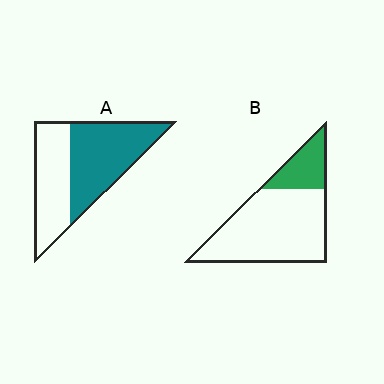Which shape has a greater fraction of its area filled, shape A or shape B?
Shape A.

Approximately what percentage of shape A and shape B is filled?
A is approximately 55% and B is approximately 25%.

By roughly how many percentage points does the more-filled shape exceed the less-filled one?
By roughly 35 percentage points (A over B).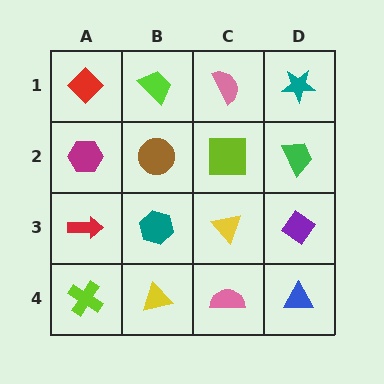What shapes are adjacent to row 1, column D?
A green trapezoid (row 2, column D), a pink semicircle (row 1, column C).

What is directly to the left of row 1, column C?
A lime trapezoid.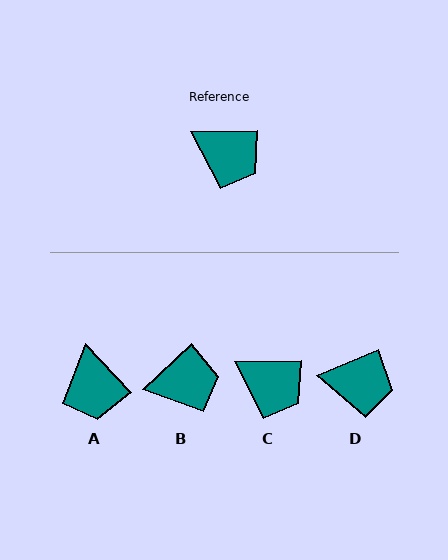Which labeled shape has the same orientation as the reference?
C.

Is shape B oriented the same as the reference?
No, it is off by about 43 degrees.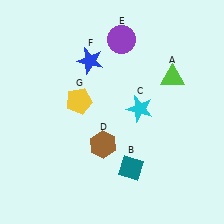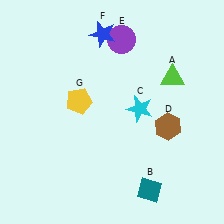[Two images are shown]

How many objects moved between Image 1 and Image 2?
3 objects moved between the two images.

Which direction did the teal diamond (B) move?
The teal diamond (B) moved down.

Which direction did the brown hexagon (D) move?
The brown hexagon (D) moved right.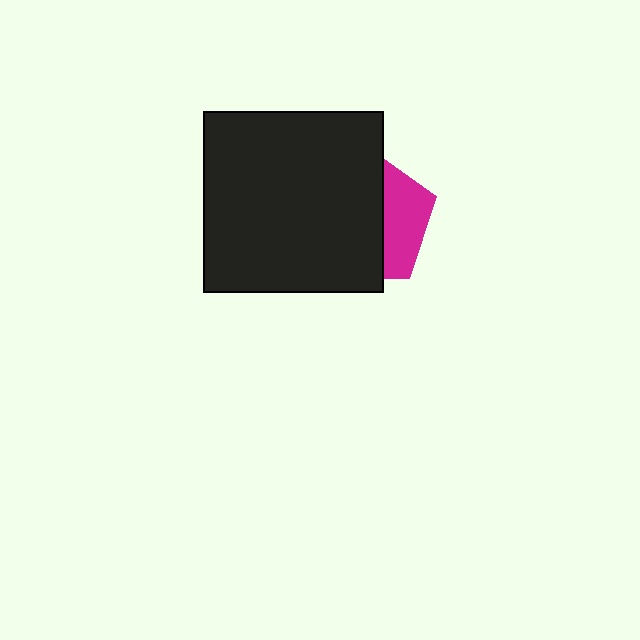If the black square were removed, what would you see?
You would see the complete magenta pentagon.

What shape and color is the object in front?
The object in front is a black square.